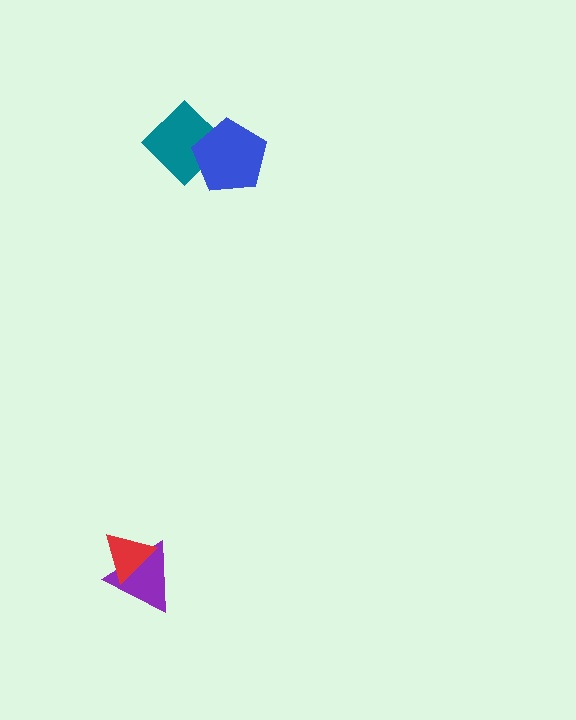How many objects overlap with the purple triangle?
1 object overlaps with the purple triangle.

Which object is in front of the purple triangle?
The red triangle is in front of the purple triangle.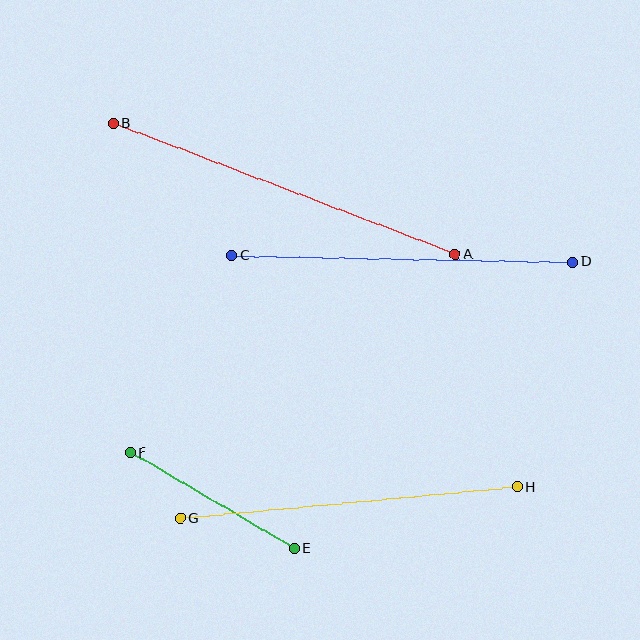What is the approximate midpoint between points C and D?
The midpoint is at approximately (402, 259) pixels.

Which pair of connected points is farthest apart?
Points A and B are farthest apart.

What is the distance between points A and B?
The distance is approximately 366 pixels.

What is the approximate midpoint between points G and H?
The midpoint is at approximately (349, 503) pixels.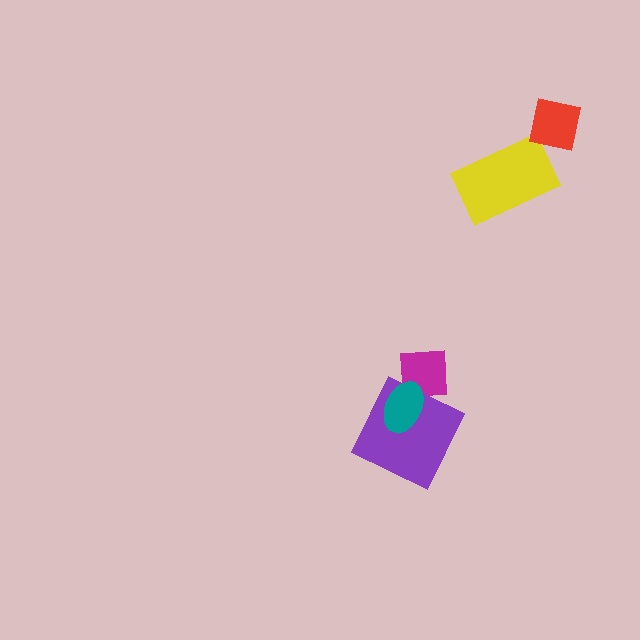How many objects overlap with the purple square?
2 objects overlap with the purple square.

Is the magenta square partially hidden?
Yes, it is partially covered by another shape.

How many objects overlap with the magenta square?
2 objects overlap with the magenta square.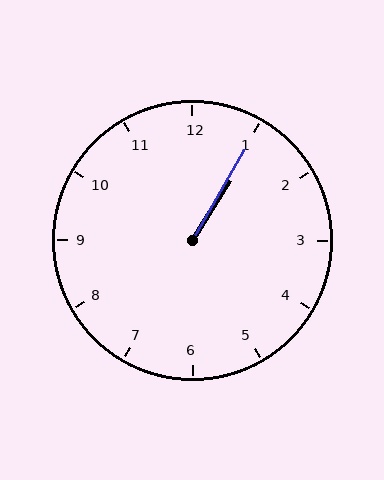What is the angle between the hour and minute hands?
Approximately 2 degrees.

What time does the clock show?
1:05.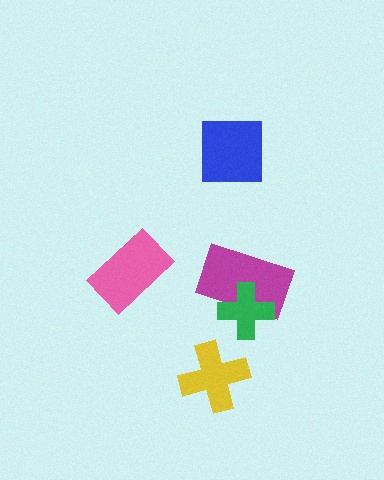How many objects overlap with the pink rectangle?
0 objects overlap with the pink rectangle.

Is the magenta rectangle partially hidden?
Yes, it is partially covered by another shape.